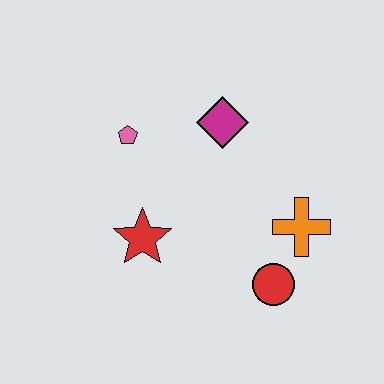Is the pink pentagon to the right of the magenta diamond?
No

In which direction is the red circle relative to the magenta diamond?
The red circle is below the magenta diamond.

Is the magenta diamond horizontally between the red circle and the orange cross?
No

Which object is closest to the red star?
The pink pentagon is closest to the red star.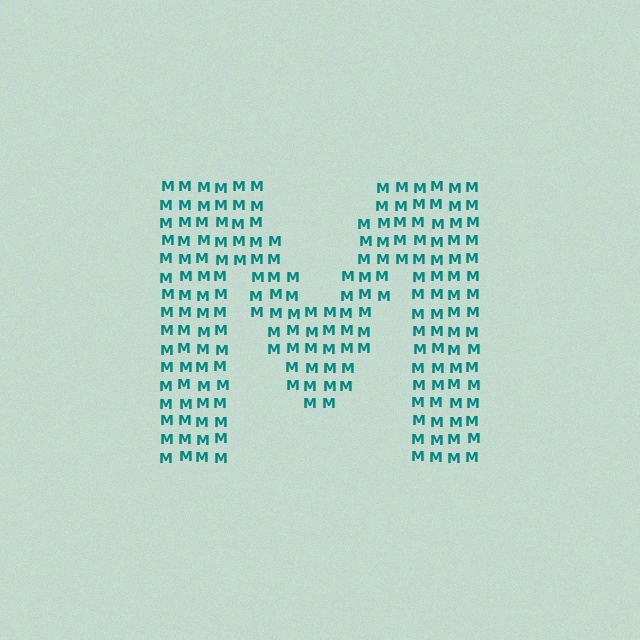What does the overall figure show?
The overall figure shows the letter M.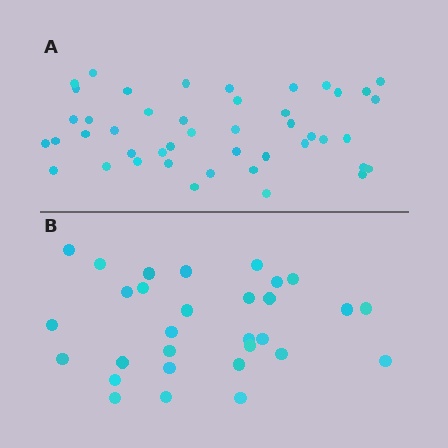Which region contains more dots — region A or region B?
Region A (the top region) has more dots.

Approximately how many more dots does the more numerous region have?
Region A has approximately 15 more dots than region B.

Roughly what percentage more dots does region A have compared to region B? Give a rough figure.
About 50% more.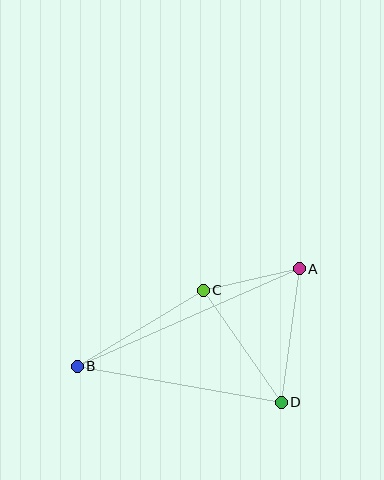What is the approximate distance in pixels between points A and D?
The distance between A and D is approximately 135 pixels.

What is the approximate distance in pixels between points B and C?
The distance between B and C is approximately 147 pixels.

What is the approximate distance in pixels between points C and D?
The distance between C and D is approximately 136 pixels.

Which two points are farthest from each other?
Points A and B are farthest from each other.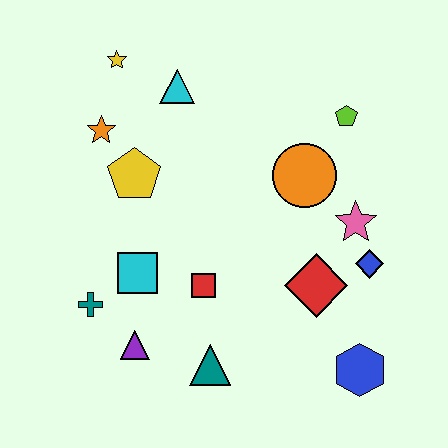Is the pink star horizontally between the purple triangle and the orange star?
No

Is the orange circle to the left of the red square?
No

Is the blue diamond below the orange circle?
Yes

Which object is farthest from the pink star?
The yellow star is farthest from the pink star.